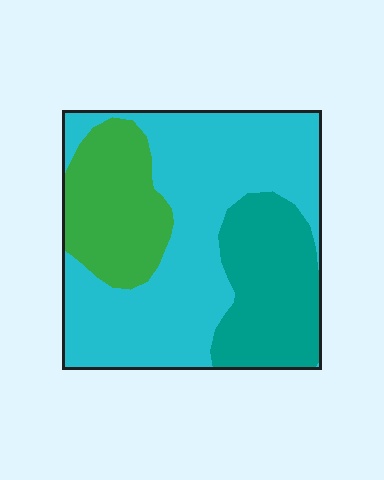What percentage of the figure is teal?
Teal takes up about one quarter (1/4) of the figure.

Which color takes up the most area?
Cyan, at roughly 55%.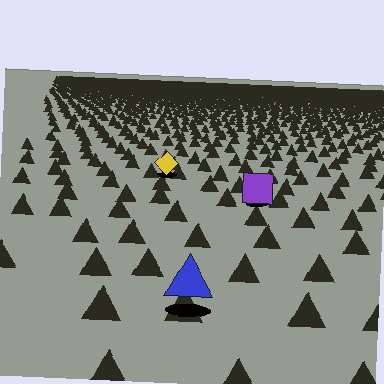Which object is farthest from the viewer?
The yellow diamond is farthest from the viewer. It appears smaller and the ground texture around it is denser.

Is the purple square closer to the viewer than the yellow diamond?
Yes. The purple square is closer — you can tell from the texture gradient: the ground texture is coarser near it.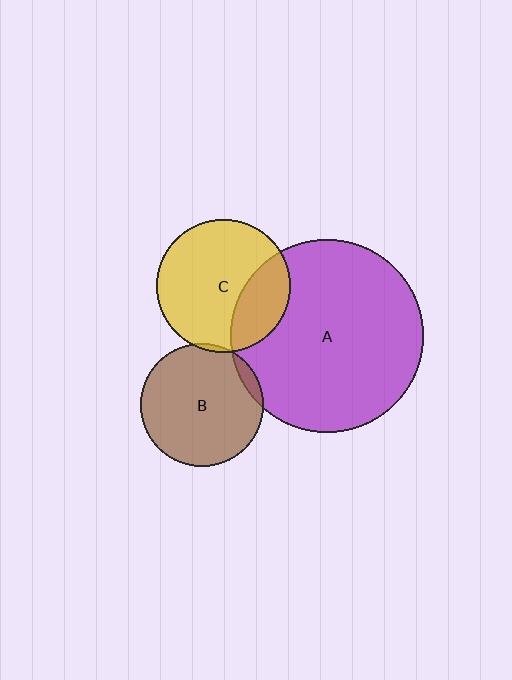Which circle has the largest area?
Circle A (purple).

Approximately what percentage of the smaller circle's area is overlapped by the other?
Approximately 5%.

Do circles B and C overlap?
Yes.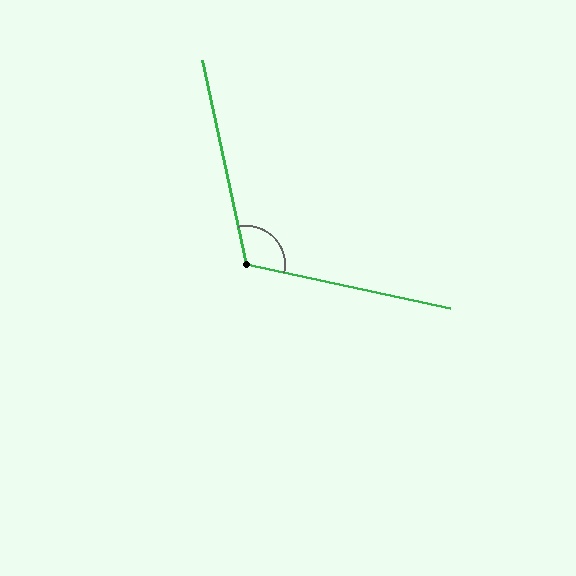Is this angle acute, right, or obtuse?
It is obtuse.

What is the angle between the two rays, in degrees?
Approximately 114 degrees.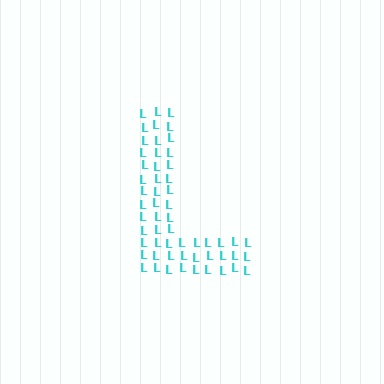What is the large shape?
The large shape is the letter L.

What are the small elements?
The small elements are letter L's.